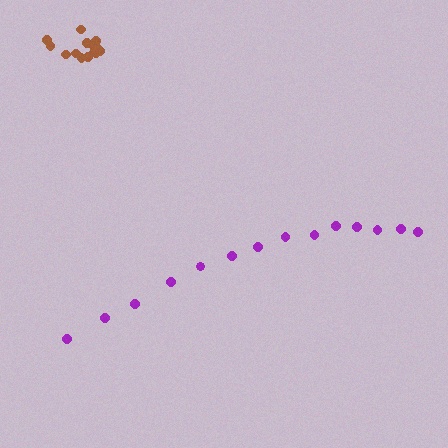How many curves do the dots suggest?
There are 2 distinct paths.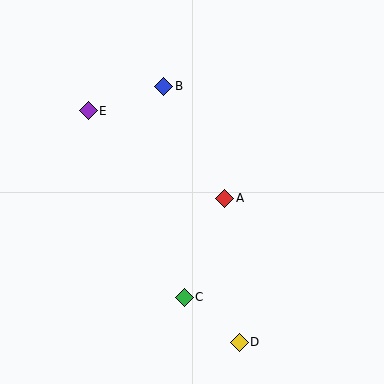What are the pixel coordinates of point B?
Point B is at (164, 86).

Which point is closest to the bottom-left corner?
Point C is closest to the bottom-left corner.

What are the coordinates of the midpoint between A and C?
The midpoint between A and C is at (205, 248).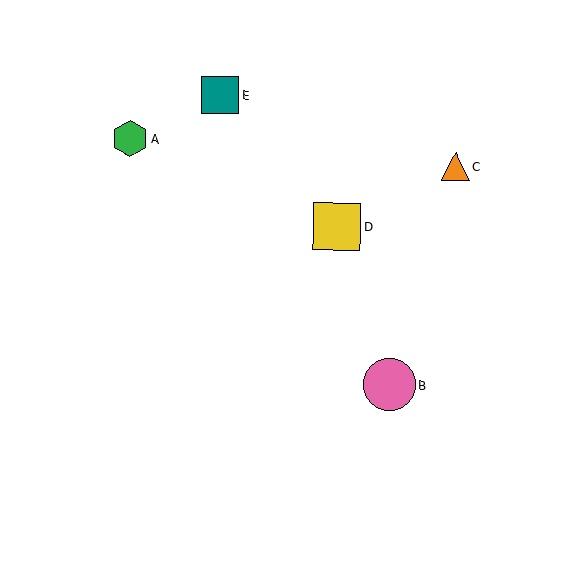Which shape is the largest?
The pink circle (labeled B) is the largest.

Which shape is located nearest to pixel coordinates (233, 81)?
The teal square (labeled E) at (221, 95) is nearest to that location.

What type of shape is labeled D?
Shape D is a yellow square.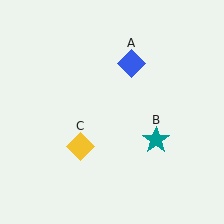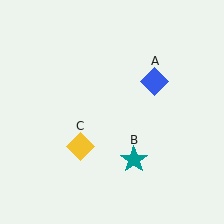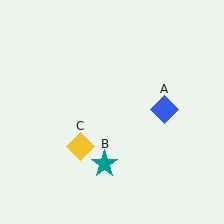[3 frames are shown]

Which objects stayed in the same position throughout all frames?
Yellow diamond (object C) remained stationary.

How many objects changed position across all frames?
2 objects changed position: blue diamond (object A), teal star (object B).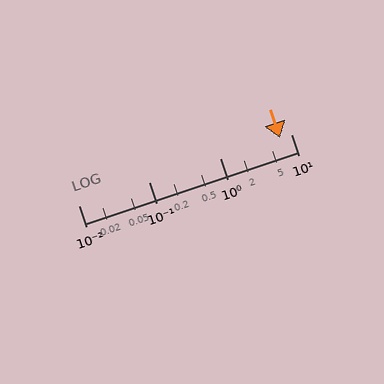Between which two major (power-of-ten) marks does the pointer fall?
The pointer is between 1 and 10.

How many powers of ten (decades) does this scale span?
The scale spans 3 decades, from 0.01 to 10.